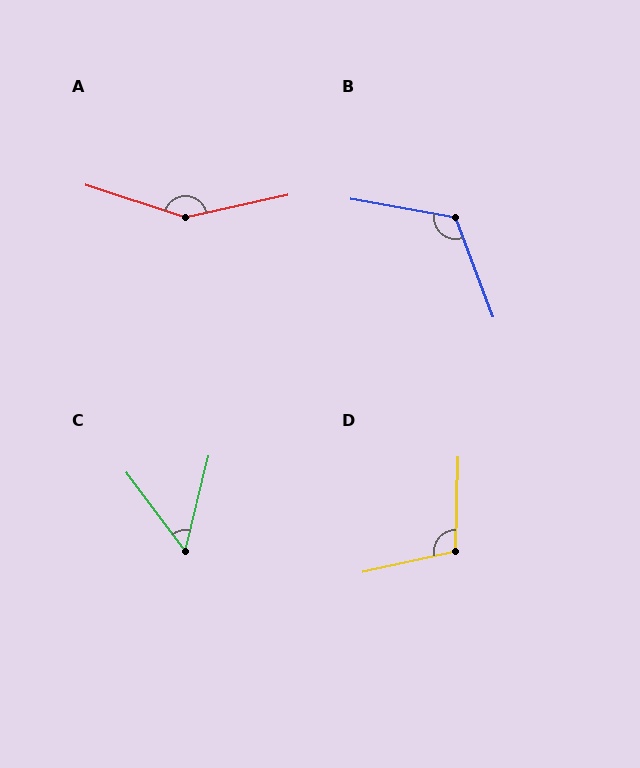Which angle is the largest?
A, at approximately 150 degrees.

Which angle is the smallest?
C, at approximately 51 degrees.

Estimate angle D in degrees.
Approximately 104 degrees.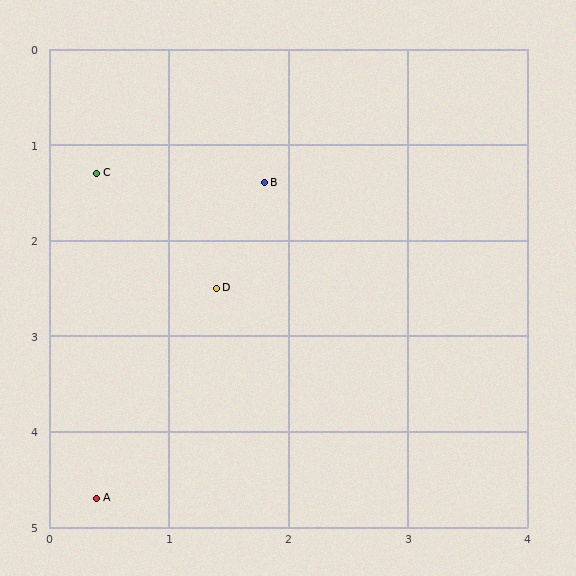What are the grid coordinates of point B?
Point B is at approximately (1.8, 1.4).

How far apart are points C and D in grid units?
Points C and D are about 1.6 grid units apart.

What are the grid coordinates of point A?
Point A is at approximately (0.4, 4.7).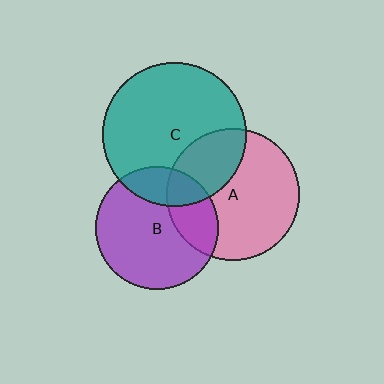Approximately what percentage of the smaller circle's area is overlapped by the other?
Approximately 25%.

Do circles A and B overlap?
Yes.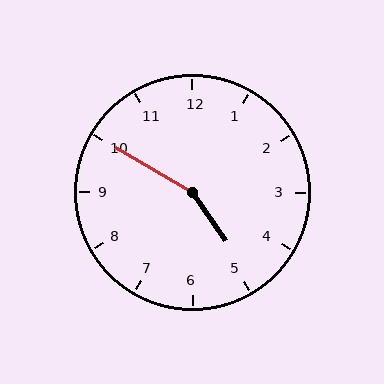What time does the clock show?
4:50.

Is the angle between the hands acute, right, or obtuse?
It is obtuse.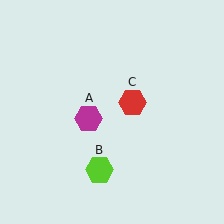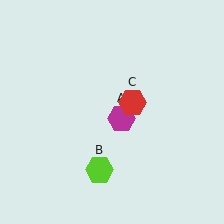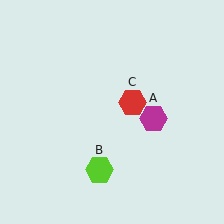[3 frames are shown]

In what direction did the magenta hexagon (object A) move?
The magenta hexagon (object A) moved right.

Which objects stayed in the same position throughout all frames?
Lime hexagon (object B) and red hexagon (object C) remained stationary.